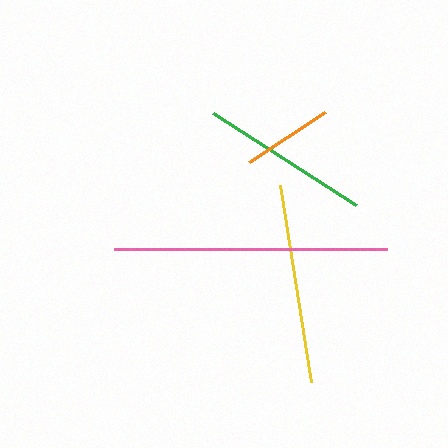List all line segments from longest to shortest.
From longest to shortest: pink, yellow, green, orange.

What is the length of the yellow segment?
The yellow segment is approximately 199 pixels long.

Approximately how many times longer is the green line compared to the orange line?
The green line is approximately 1.9 times the length of the orange line.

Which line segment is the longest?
The pink line is the longest at approximately 273 pixels.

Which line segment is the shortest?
The orange line is the shortest at approximately 91 pixels.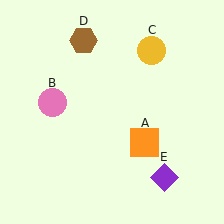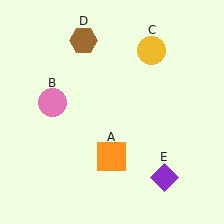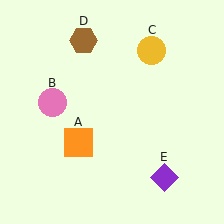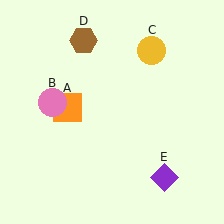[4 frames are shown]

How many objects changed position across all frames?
1 object changed position: orange square (object A).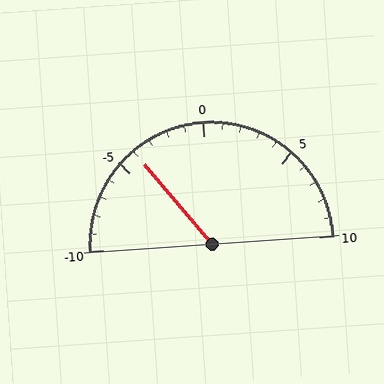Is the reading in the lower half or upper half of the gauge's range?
The reading is in the lower half of the range (-10 to 10).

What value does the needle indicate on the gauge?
The needle indicates approximately -4.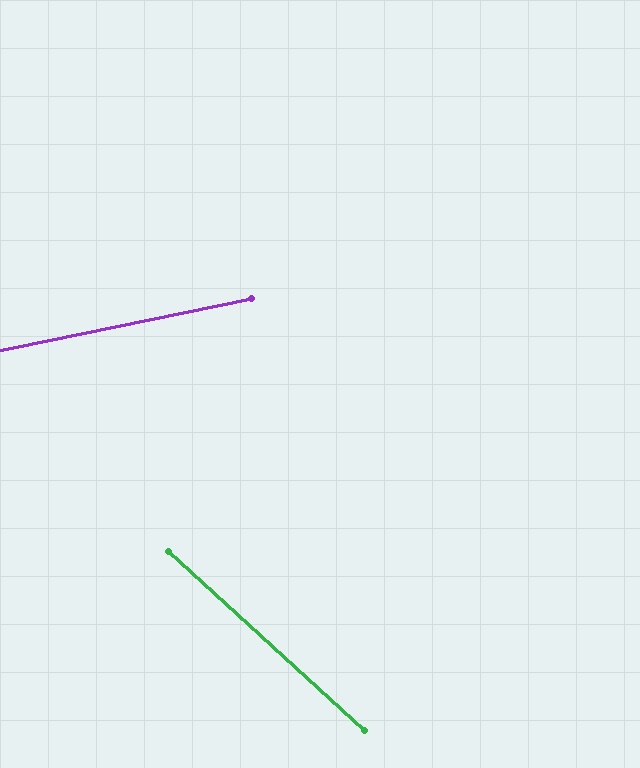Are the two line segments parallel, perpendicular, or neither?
Neither parallel nor perpendicular — they differ by about 54°.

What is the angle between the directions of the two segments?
Approximately 54 degrees.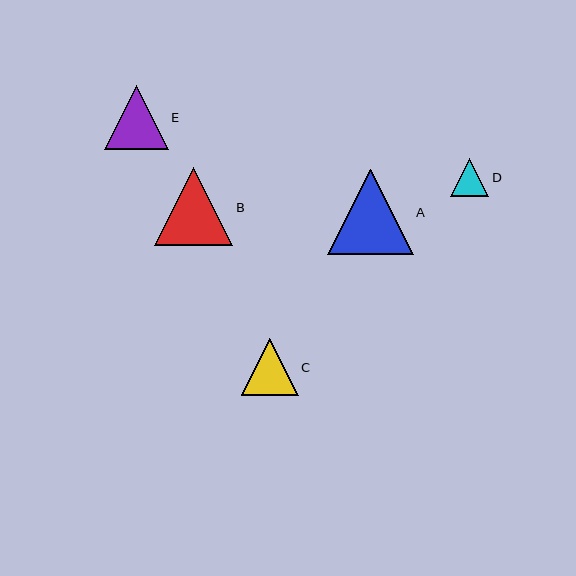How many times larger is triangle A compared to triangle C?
Triangle A is approximately 1.5 times the size of triangle C.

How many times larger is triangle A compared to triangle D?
Triangle A is approximately 2.2 times the size of triangle D.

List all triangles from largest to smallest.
From largest to smallest: A, B, E, C, D.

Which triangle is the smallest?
Triangle D is the smallest with a size of approximately 38 pixels.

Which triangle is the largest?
Triangle A is the largest with a size of approximately 86 pixels.